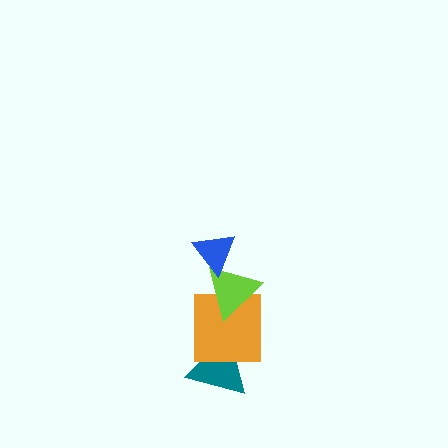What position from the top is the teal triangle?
The teal triangle is 4th from the top.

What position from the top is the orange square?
The orange square is 3rd from the top.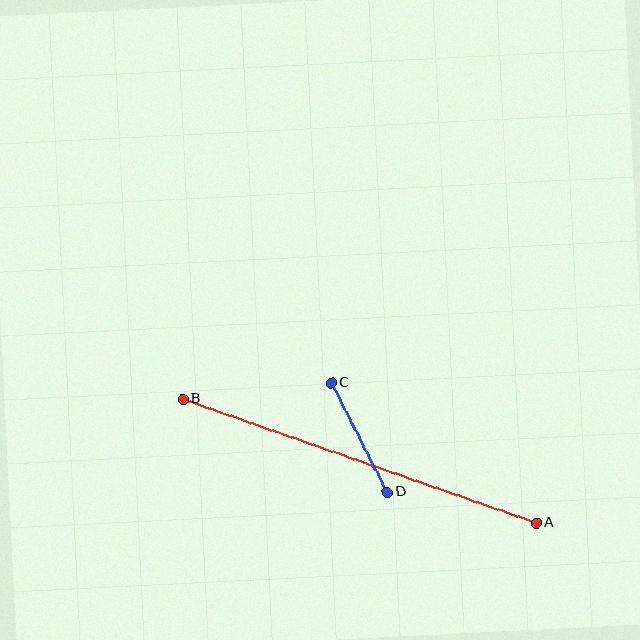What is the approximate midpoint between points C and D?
The midpoint is at approximately (359, 437) pixels.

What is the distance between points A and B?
The distance is approximately 374 pixels.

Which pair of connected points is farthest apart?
Points A and B are farthest apart.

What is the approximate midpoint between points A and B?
The midpoint is at approximately (360, 461) pixels.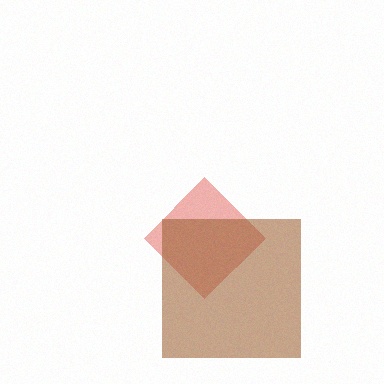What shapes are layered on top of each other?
The layered shapes are: a red diamond, a brown square.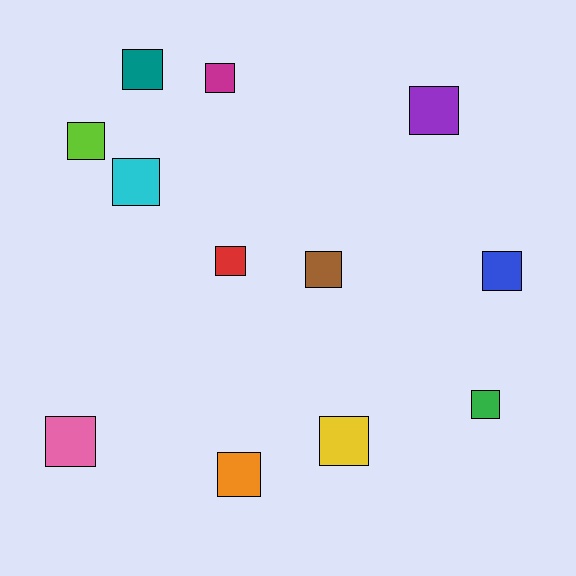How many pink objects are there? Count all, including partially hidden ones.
There is 1 pink object.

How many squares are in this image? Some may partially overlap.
There are 12 squares.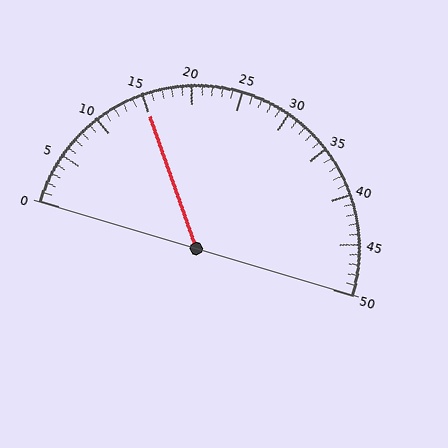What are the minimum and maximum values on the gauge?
The gauge ranges from 0 to 50.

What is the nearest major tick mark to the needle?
The nearest major tick mark is 15.